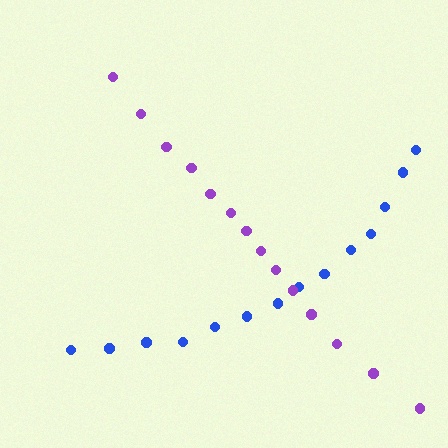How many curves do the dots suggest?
There are 2 distinct paths.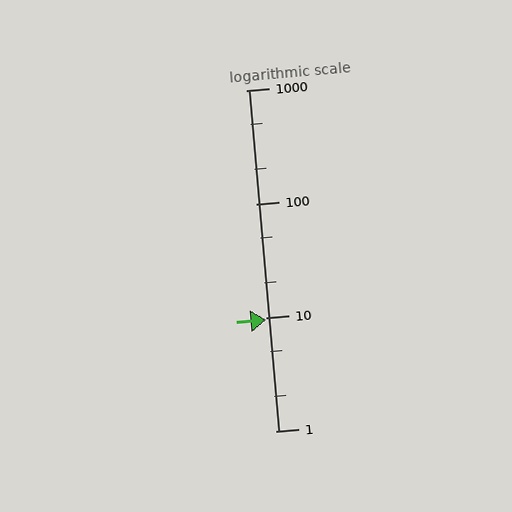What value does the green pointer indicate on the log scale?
The pointer indicates approximately 9.6.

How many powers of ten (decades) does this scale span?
The scale spans 3 decades, from 1 to 1000.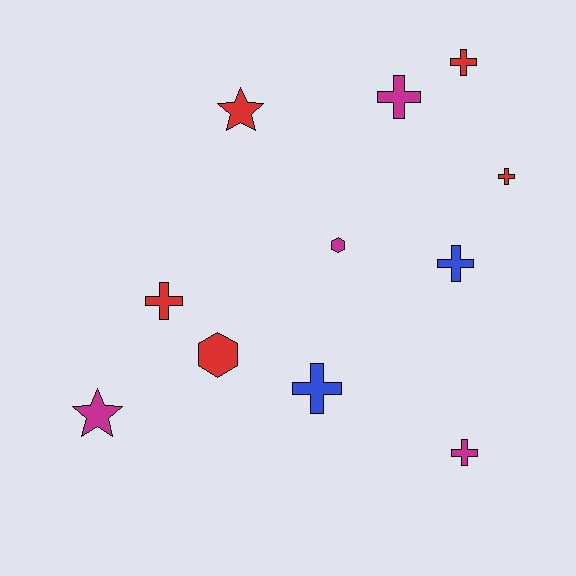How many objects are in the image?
There are 11 objects.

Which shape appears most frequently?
Cross, with 7 objects.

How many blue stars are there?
There are no blue stars.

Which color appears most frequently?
Red, with 5 objects.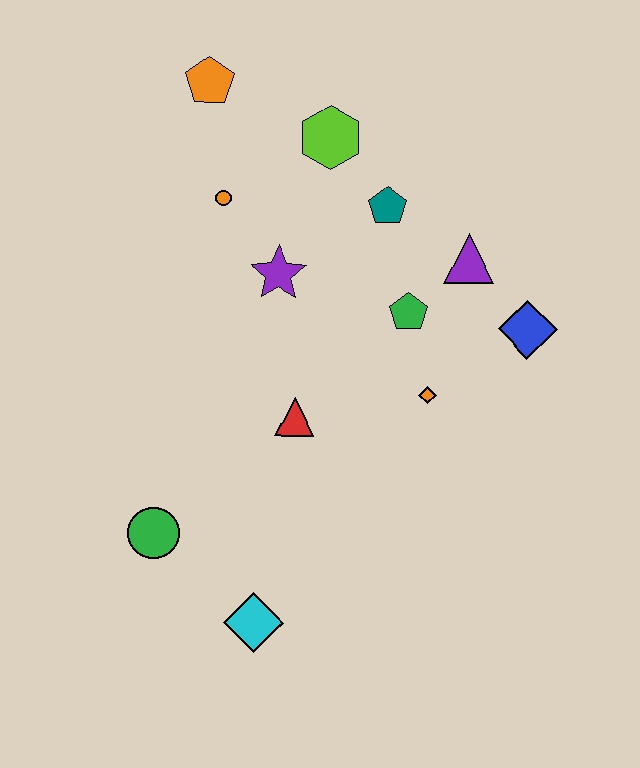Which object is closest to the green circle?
The cyan diamond is closest to the green circle.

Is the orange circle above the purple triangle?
Yes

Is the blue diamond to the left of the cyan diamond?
No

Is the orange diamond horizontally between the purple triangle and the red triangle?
Yes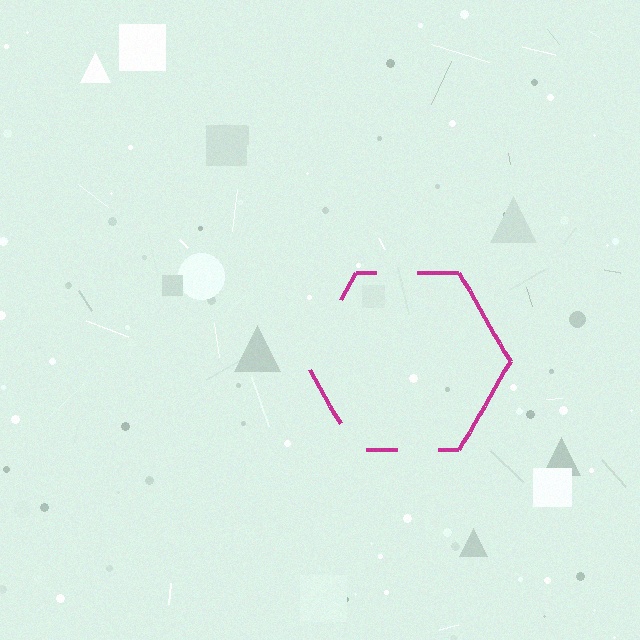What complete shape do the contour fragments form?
The contour fragments form a hexagon.